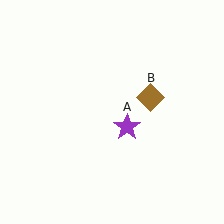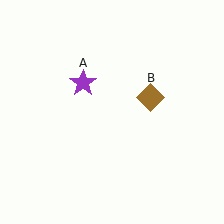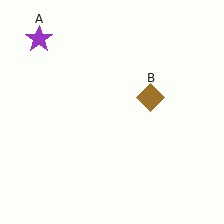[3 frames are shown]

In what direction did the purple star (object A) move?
The purple star (object A) moved up and to the left.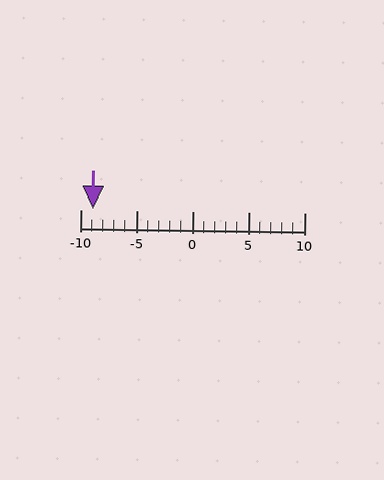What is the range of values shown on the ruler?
The ruler shows values from -10 to 10.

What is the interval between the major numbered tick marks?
The major tick marks are spaced 5 units apart.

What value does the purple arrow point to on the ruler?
The purple arrow points to approximately -9.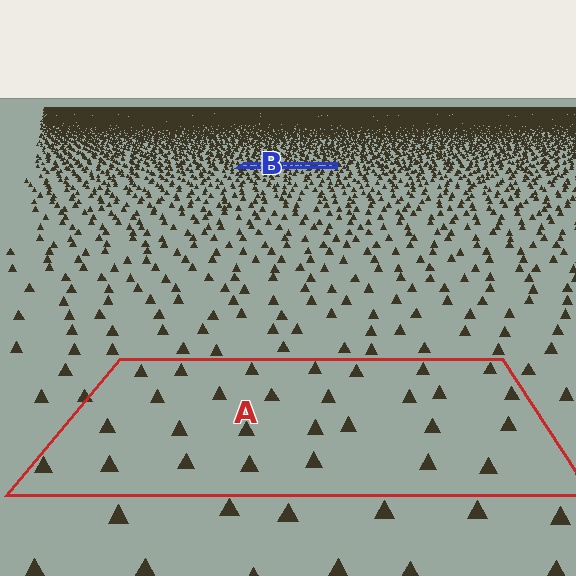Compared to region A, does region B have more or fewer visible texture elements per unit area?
Region B has more texture elements per unit area — they are packed more densely because it is farther away.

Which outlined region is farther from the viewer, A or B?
Region B is farther from the viewer — the texture elements inside it appear smaller and more densely packed.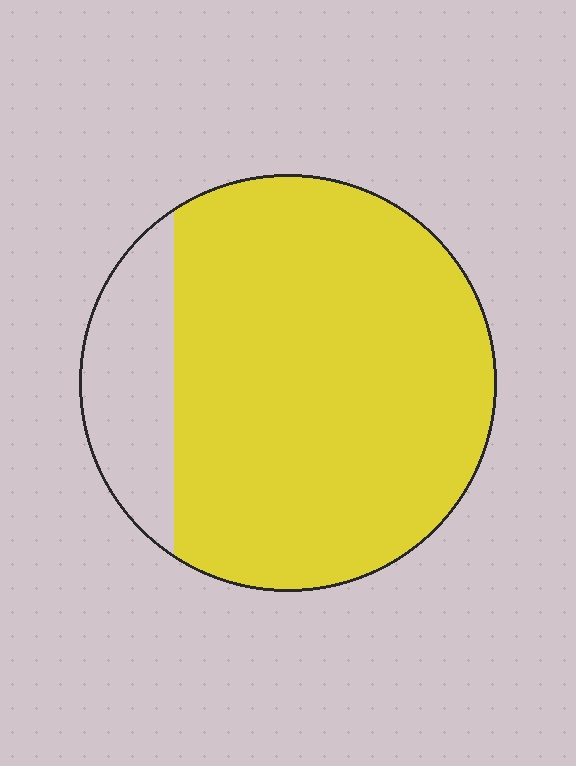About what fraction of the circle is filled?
About five sixths (5/6).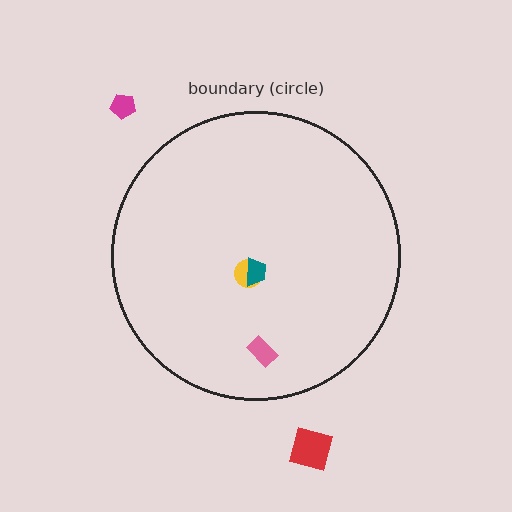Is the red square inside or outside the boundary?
Outside.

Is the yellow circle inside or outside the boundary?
Inside.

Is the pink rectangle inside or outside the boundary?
Inside.